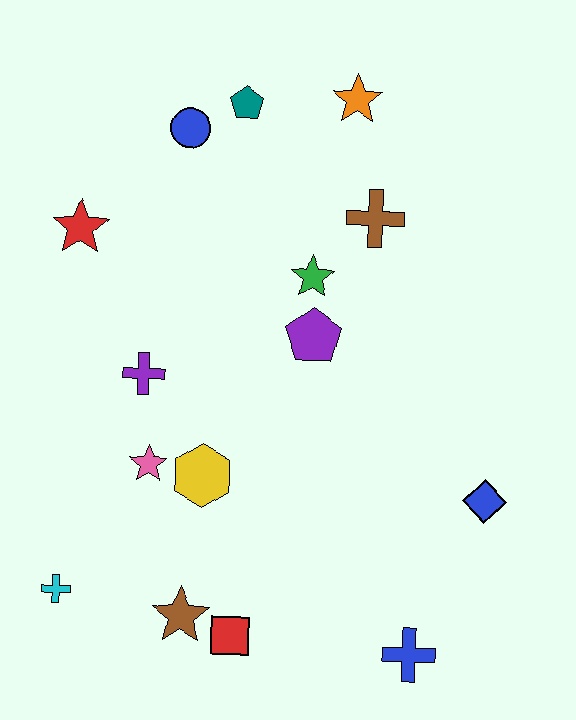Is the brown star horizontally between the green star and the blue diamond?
No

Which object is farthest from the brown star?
The orange star is farthest from the brown star.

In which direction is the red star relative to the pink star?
The red star is above the pink star.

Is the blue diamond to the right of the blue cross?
Yes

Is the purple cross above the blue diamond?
Yes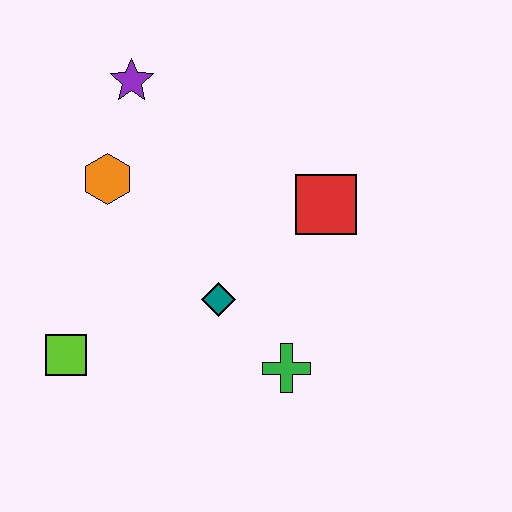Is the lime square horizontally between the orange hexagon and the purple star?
No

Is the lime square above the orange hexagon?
No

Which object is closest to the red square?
The teal diamond is closest to the red square.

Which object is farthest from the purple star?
The green cross is farthest from the purple star.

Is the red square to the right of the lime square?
Yes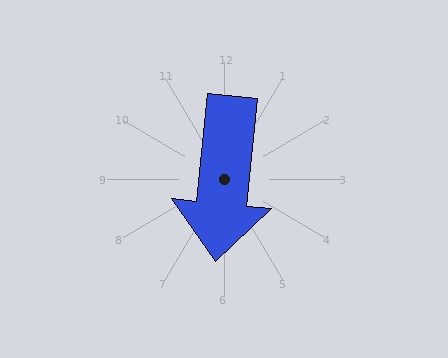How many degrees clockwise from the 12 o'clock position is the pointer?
Approximately 186 degrees.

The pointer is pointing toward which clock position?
Roughly 6 o'clock.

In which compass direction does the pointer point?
South.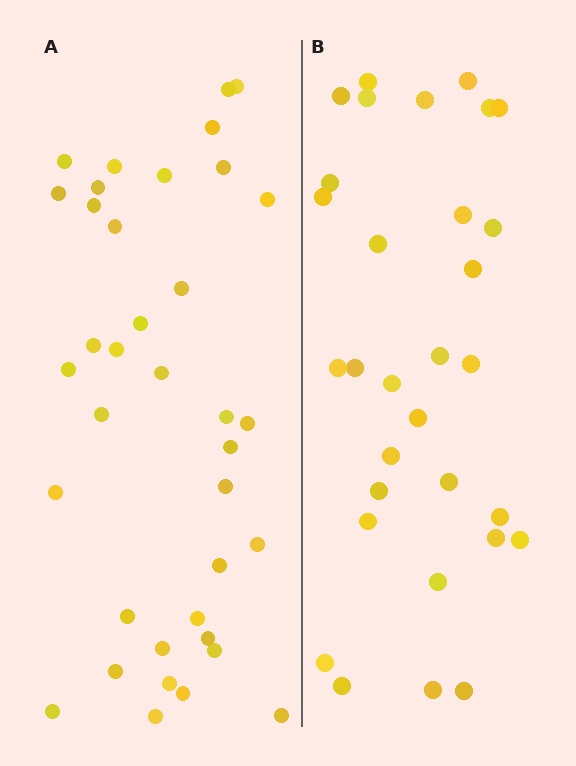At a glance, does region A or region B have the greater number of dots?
Region A (the left region) has more dots.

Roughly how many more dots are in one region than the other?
Region A has about 6 more dots than region B.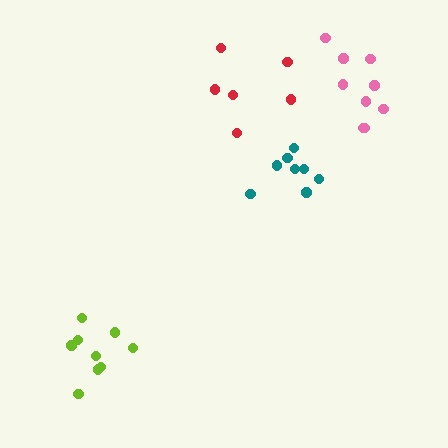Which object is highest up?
The red cluster is topmost.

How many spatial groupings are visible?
There are 4 spatial groupings.